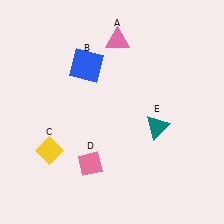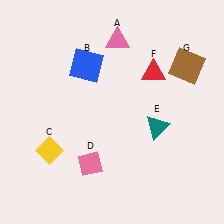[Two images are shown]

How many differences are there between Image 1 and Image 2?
There are 2 differences between the two images.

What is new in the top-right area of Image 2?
A red triangle (F) was added in the top-right area of Image 2.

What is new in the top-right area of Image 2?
A brown square (G) was added in the top-right area of Image 2.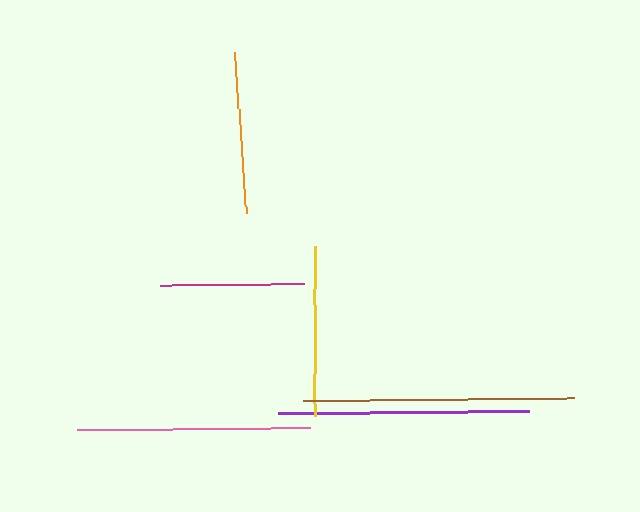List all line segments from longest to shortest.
From longest to shortest: brown, purple, pink, yellow, orange, magenta.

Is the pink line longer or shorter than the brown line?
The brown line is longer than the pink line.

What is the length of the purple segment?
The purple segment is approximately 252 pixels long.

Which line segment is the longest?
The brown line is the longest at approximately 271 pixels.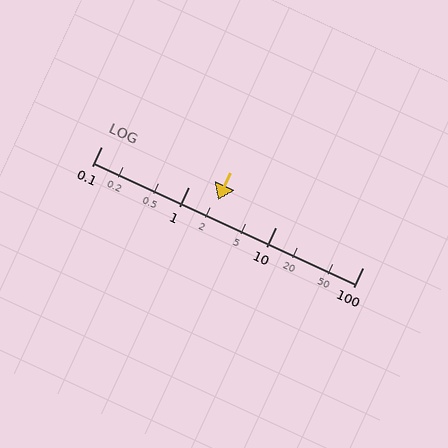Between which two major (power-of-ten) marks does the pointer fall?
The pointer is between 1 and 10.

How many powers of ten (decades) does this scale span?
The scale spans 3 decades, from 0.1 to 100.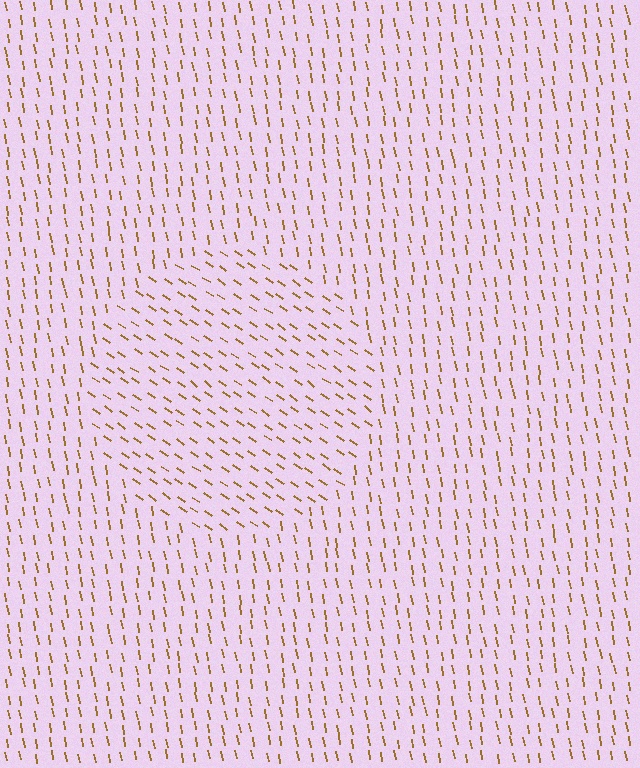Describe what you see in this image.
The image is filled with small brown line segments. A circle region in the image has lines oriented differently from the surrounding lines, creating a visible texture boundary.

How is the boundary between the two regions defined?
The boundary is defined purely by a change in line orientation (approximately 45 degrees difference). All lines are the same color and thickness.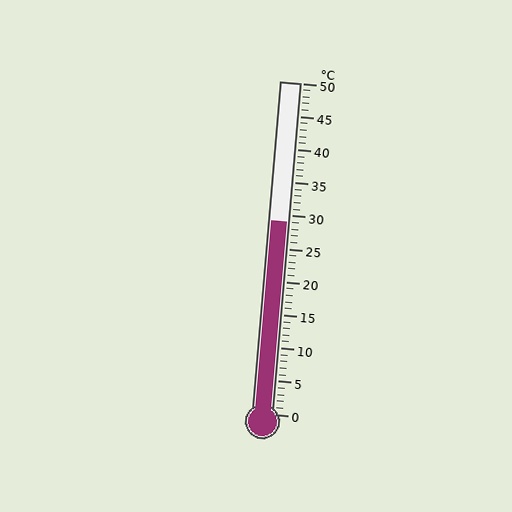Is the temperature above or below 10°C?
The temperature is above 10°C.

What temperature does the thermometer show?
The thermometer shows approximately 29°C.